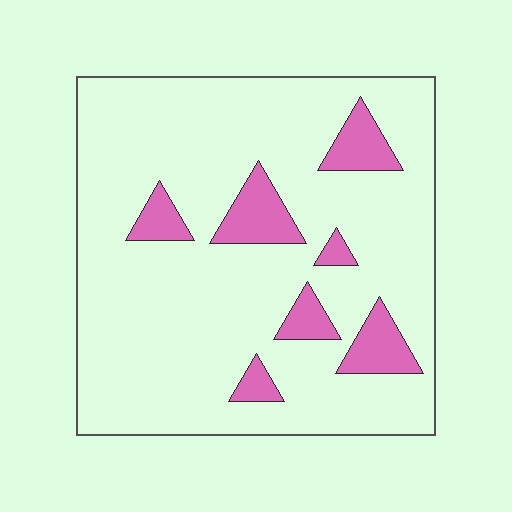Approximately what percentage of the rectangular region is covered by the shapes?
Approximately 15%.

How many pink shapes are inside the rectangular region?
7.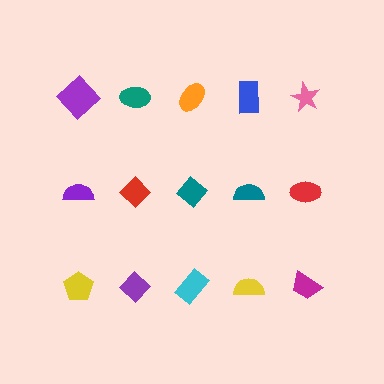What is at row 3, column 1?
A yellow pentagon.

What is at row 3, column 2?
A purple diamond.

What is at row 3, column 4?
A yellow semicircle.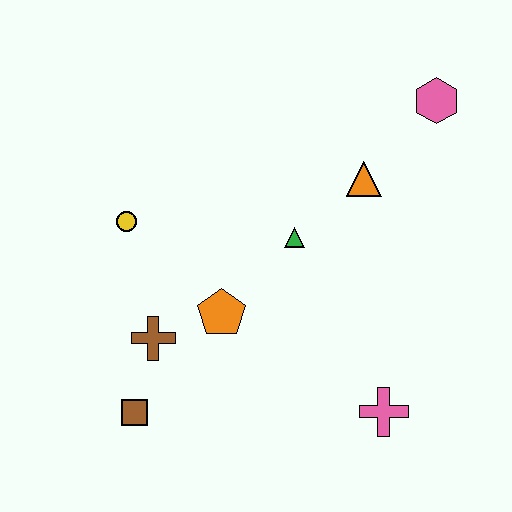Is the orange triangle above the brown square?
Yes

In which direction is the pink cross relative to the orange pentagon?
The pink cross is to the right of the orange pentagon.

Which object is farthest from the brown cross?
The pink hexagon is farthest from the brown cross.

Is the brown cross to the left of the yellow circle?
No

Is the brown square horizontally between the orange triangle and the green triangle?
No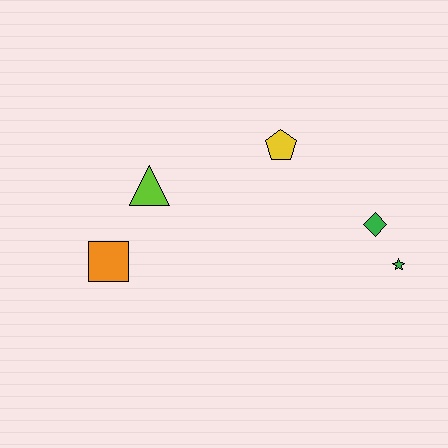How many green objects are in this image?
There are 2 green objects.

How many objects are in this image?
There are 5 objects.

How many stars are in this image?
There is 1 star.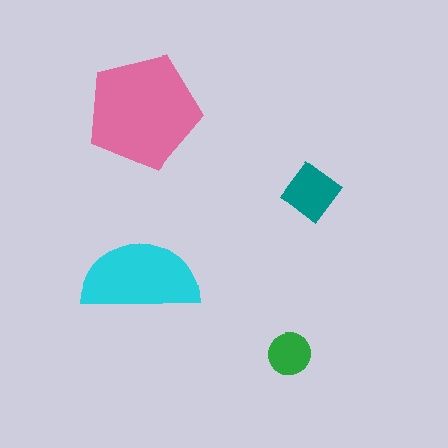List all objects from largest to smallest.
The pink pentagon, the cyan semicircle, the teal diamond, the green circle.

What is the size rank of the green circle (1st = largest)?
4th.